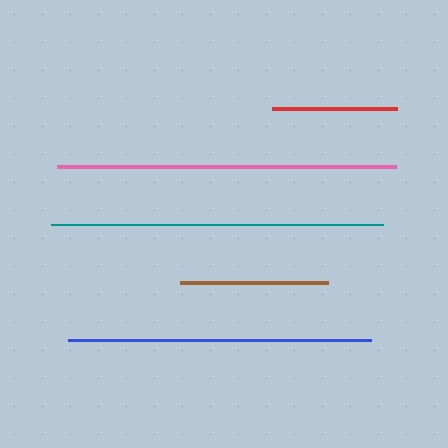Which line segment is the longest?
The pink line is the longest at approximately 339 pixels.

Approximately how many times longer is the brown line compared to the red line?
The brown line is approximately 1.2 times the length of the red line.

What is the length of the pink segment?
The pink segment is approximately 339 pixels long.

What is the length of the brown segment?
The brown segment is approximately 148 pixels long.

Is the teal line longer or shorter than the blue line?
The teal line is longer than the blue line.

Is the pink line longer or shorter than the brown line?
The pink line is longer than the brown line.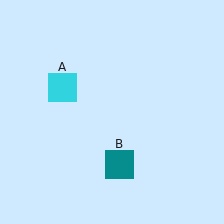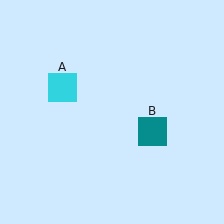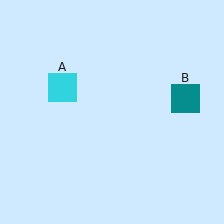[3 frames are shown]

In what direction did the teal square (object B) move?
The teal square (object B) moved up and to the right.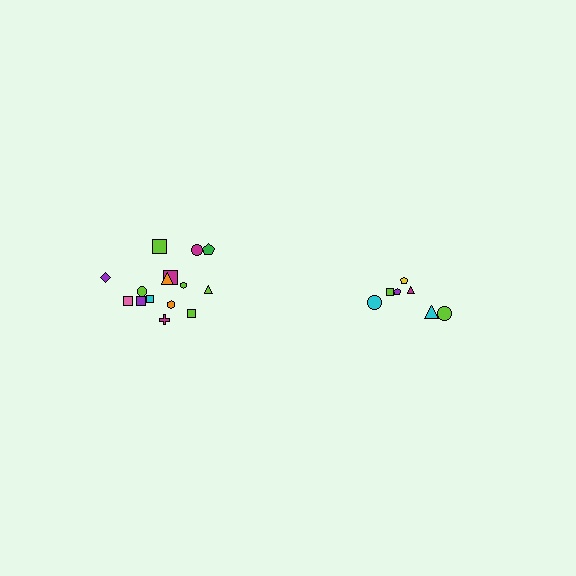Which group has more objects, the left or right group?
The left group.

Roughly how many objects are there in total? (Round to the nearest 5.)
Roughly 20 objects in total.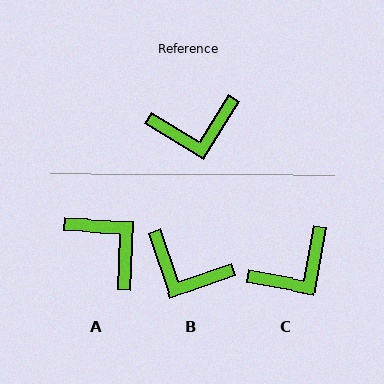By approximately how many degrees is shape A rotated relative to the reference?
Approximately 119 degrees counter-clockwise.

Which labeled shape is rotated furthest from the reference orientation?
A, about 119 degrees away.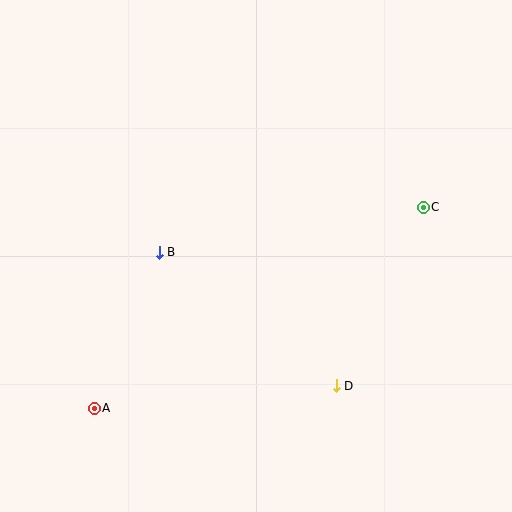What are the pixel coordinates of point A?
Point A is at (94, 408).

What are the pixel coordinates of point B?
Point B is at (159, 252).